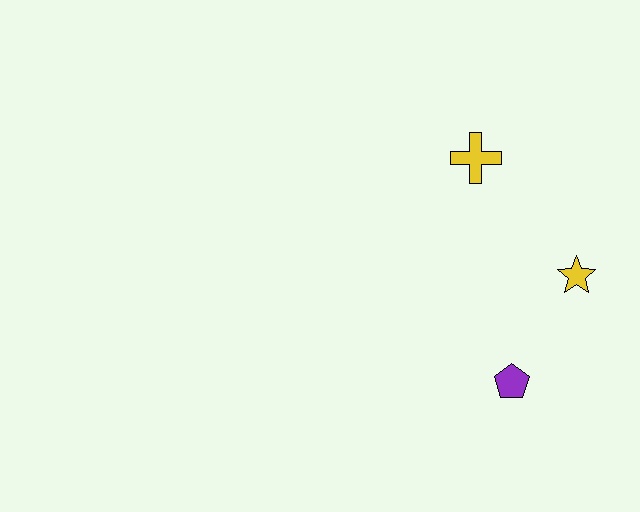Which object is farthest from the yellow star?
The yellow cross is farthest from the yellow star.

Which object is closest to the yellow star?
The purple pentagon is closest to the yellow star.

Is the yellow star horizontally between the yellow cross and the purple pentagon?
No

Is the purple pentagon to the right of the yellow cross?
Yes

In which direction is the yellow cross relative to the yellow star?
The yellow cross is above the yellow star.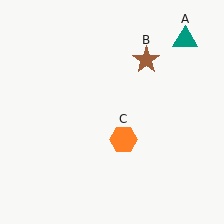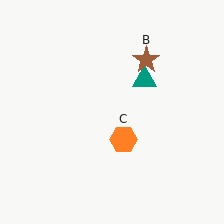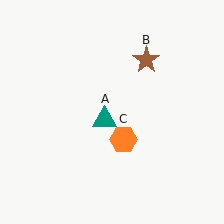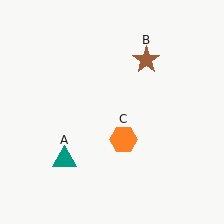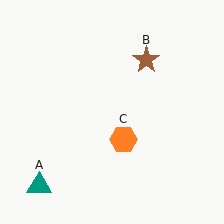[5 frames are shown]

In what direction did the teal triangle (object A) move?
The teal triangle (object A) moved down and to the left.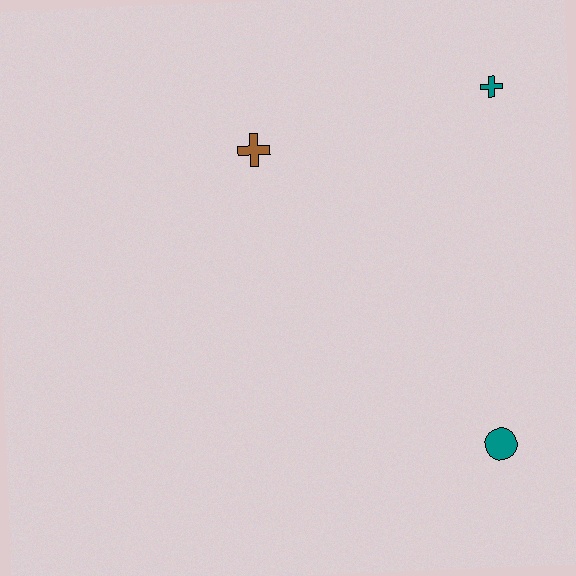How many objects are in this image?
There are 3 objects.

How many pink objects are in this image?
There are no pink objects.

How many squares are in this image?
There are no squares.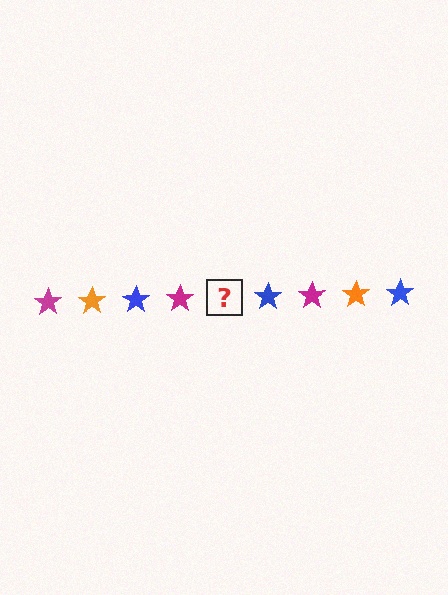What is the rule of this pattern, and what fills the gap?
The rule is that the pattern cycles through magenta, orange, blue stars. The gap should be filled with an orange star.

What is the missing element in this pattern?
The missing element is an orange star.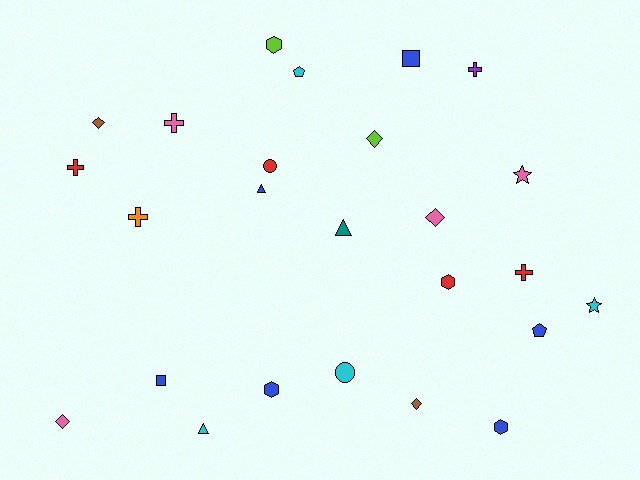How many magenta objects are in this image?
There are no magenta objects.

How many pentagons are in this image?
There are 2 pentagons.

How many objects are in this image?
There are 25 objects.